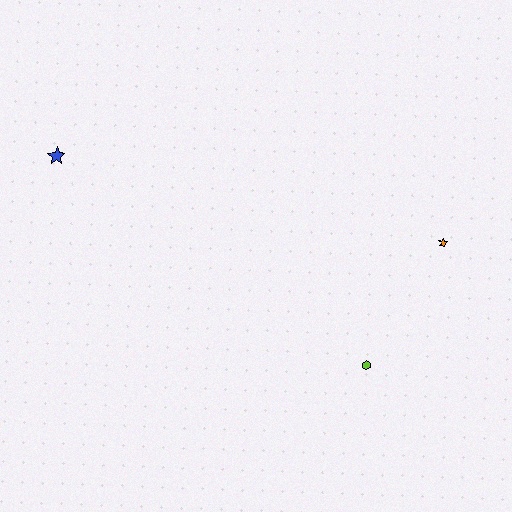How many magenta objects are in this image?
There are no magenta objects.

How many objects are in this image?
There are 3 objects.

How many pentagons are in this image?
There are no pentagons.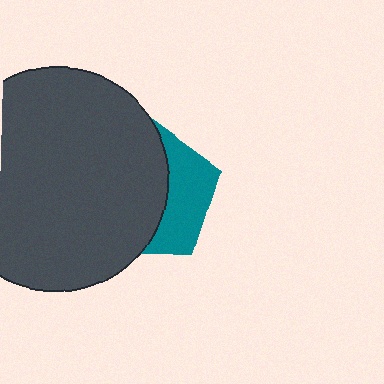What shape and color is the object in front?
The object in front is a dark gray circle.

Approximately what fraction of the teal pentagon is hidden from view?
Roughly 63% of the teal pentagon is hidden behind the dark gray circle.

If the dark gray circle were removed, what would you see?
You would see the complete teal pentagon.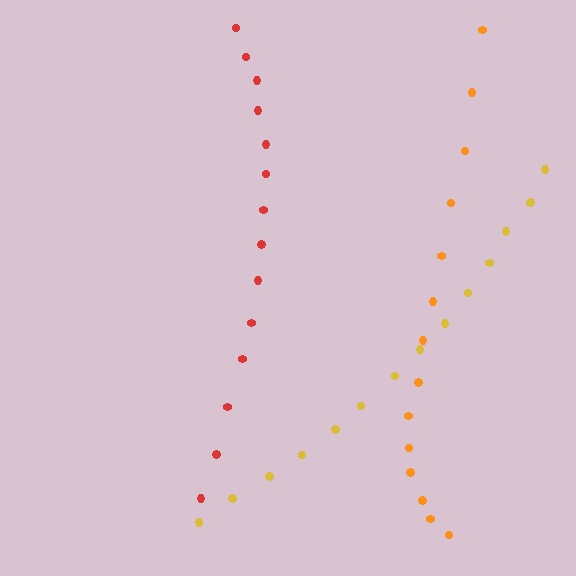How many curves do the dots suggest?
There are 3 distinct paths.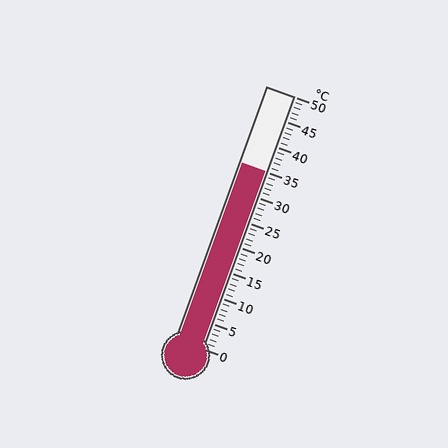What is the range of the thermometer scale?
The thermometer scale ranges from 0°C to 50°C.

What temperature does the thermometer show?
The thermometer shows approximately 35°C.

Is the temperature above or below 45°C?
The temperature is below 45°C.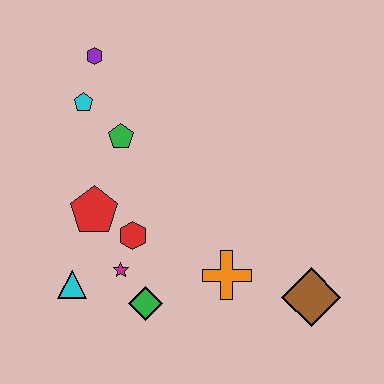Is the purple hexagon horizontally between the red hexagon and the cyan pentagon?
Yes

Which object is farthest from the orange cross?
The purple hexagon is farthest from the orange cross.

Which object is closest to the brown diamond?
The orange cross is closest to the brown diamond.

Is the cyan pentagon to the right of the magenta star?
No